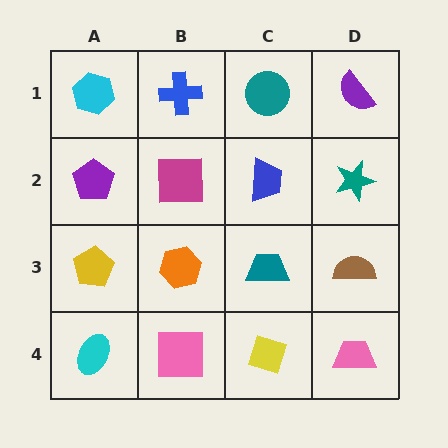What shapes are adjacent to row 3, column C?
A blue trapezoid (row 2, column C), a yellow diamond (row 4, column C), an orange hexagon (row 3, column B), a brown semicircle (row 3, column D).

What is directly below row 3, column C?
A yellow diamond.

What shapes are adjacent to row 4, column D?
A brown semicircle (row 3, column D), a yellow diamond (row 4, column C).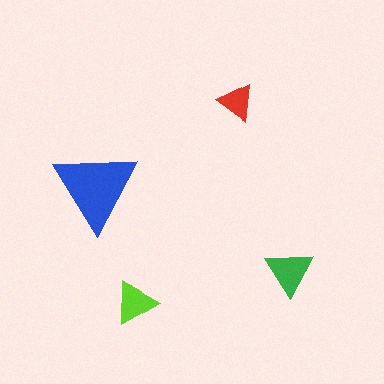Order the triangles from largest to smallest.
the blue one, the green one, the lime one, the red one.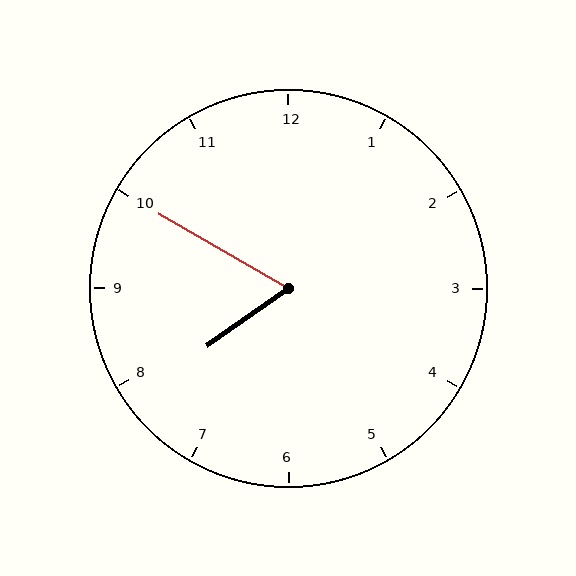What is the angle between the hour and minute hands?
Approximately 65 degrees.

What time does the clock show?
7:50.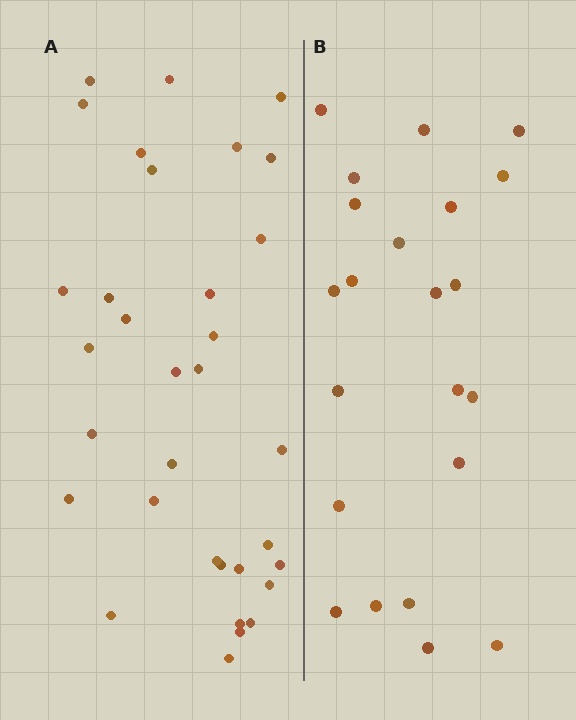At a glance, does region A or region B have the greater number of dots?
Region A (the left region) has more dots.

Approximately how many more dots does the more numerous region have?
Region A has roughly 12 or so more dots than region B.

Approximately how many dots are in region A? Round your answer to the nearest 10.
About 30 dots. (The exact count is 33, which rounds to 30.)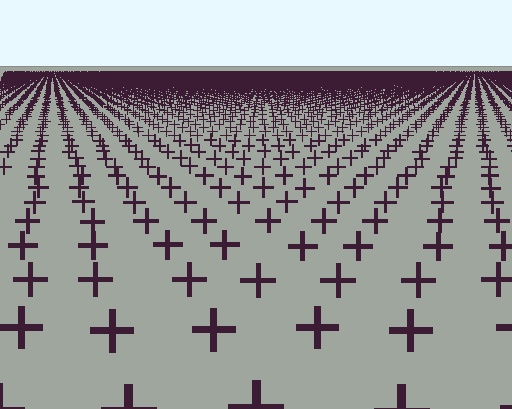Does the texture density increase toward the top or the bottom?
Density increases toward the top.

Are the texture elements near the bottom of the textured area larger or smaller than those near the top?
Larger. Near the bottom, elements are closer to the viewer and appear at a bigger on-screen size.